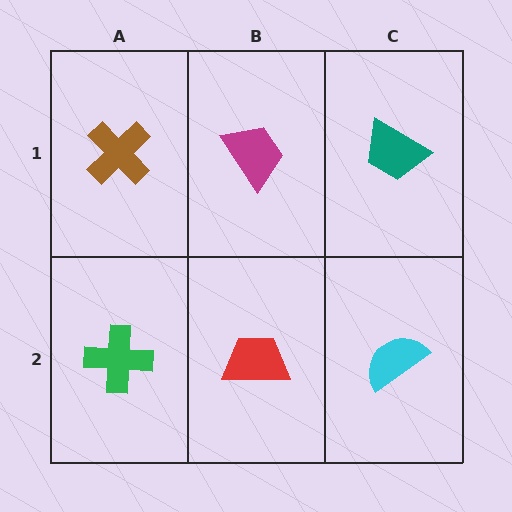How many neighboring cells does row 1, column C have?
2.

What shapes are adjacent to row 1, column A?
A green cross (row 2, column A), a magenta trapezoid (row 1, column B).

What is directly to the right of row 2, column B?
A cyan semicircle.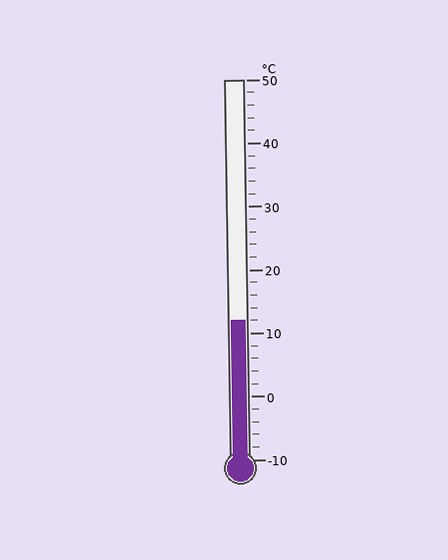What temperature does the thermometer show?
The thermometer shows approximately 12°C.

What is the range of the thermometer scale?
The thermometer scale ranges from -10°C to 50°C.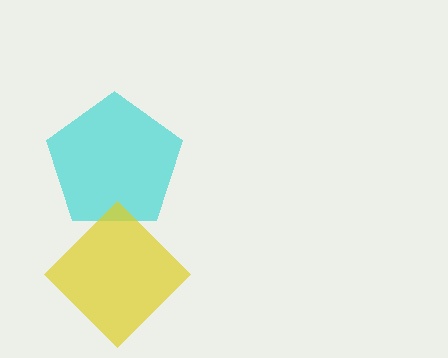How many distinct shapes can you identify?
There are 2 distinct shapes: a cyan pentagon, a yellow diamond.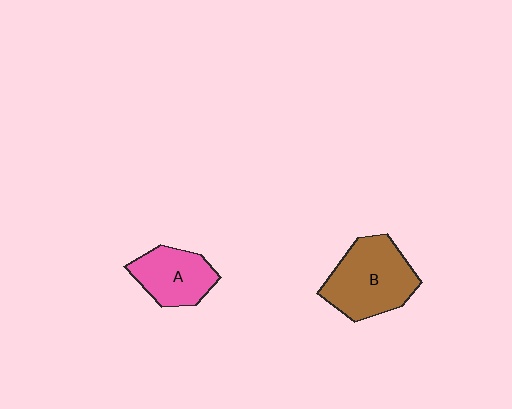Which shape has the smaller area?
Shape A (pink).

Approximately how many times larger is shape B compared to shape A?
Approximately 1.4 times.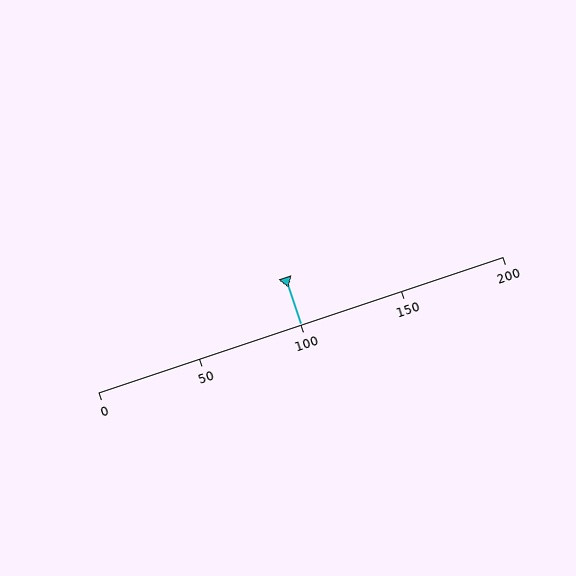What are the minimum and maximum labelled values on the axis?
The axis runs from 0 to 200.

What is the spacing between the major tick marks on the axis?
The major ticks are spaced 50 apart.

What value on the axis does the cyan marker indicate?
The marker indicates approximately 100.